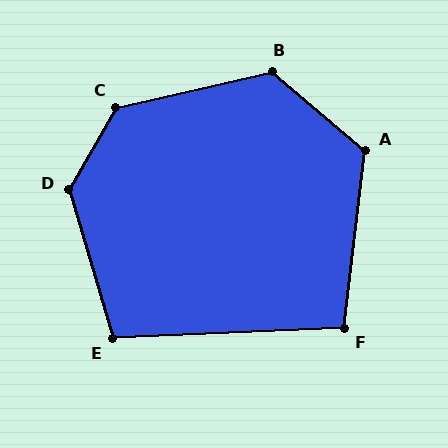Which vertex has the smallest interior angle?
F, at approximately 99 degrees.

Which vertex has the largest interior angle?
D, at approximately 134 degrees.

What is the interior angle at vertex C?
Approximately 133 degrees (obtuse).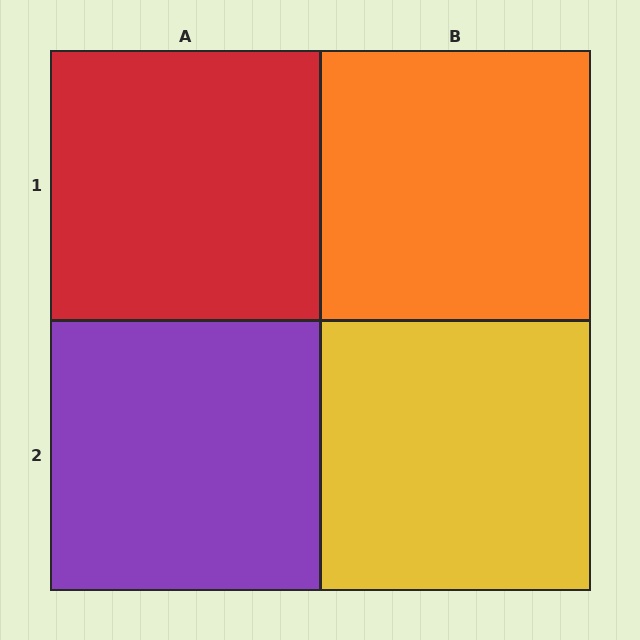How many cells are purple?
1 cell is purple.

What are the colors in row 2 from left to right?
Purple, yellow.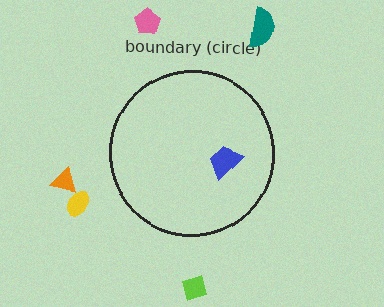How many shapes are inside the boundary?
1 inside, 5 outside.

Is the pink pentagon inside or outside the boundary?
Outside.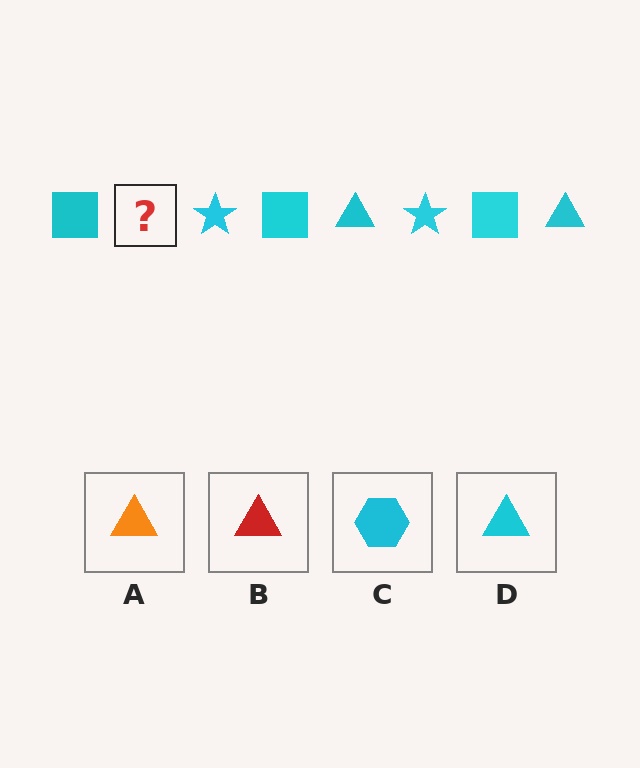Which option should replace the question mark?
Option D.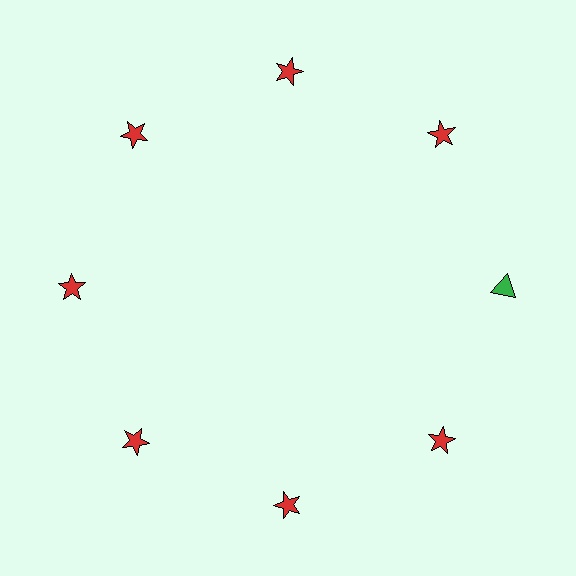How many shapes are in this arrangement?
There are 8 shapes arranged in a ring pattern.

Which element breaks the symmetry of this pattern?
The green triangle at roughly the 3 o'clock position breaks the symmetry. All other shapes are red stars.